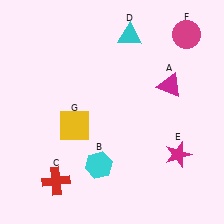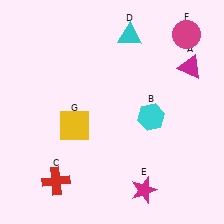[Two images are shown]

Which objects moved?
The objects that moved are: the magenta triangle (A), the cyan hexagon (B), the magenta star (E).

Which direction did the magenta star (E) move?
The magenta star (E) moved down.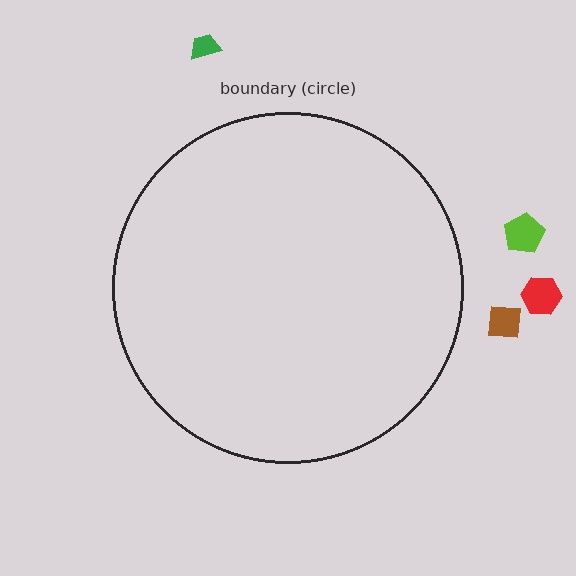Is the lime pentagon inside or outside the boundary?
Outside.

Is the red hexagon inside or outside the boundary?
Outside.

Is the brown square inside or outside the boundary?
Outside.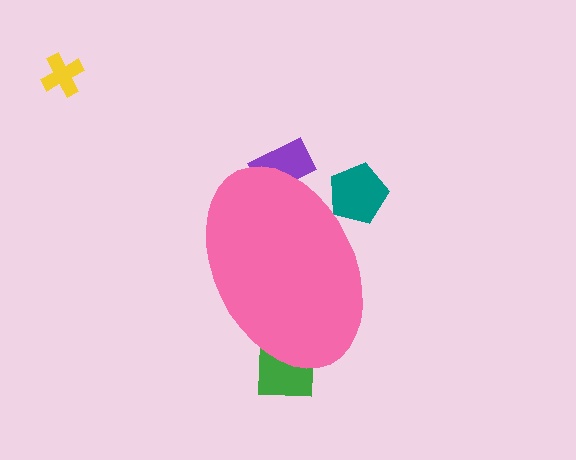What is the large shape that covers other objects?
A pink ellipse.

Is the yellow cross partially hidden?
No, the yellow cross is fully visible.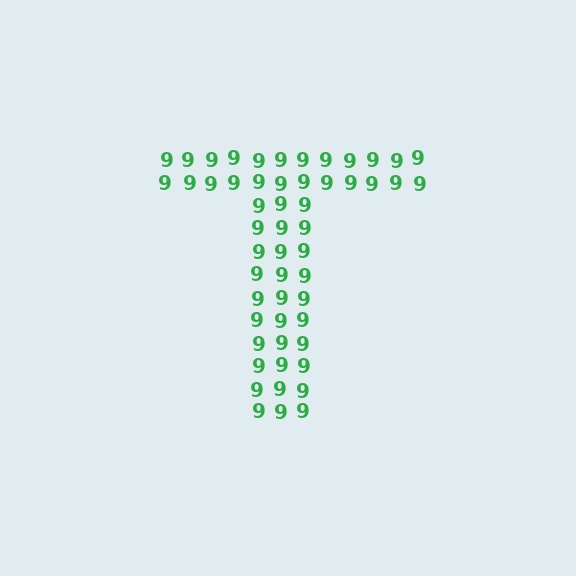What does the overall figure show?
The overall figure shows the letter T.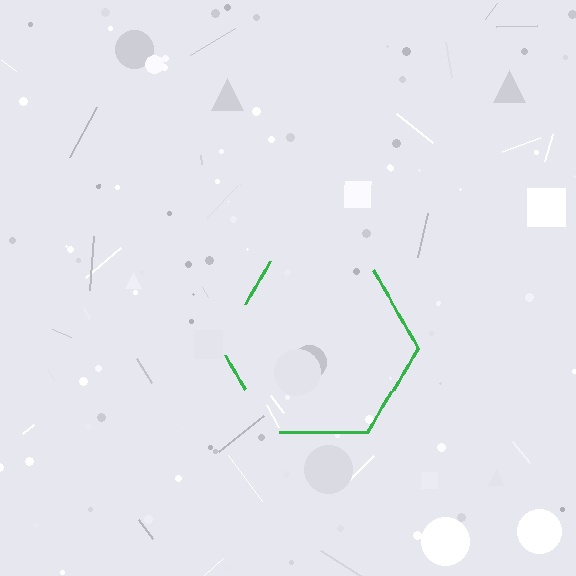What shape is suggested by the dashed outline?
The dashed outline suggests a hexagon.